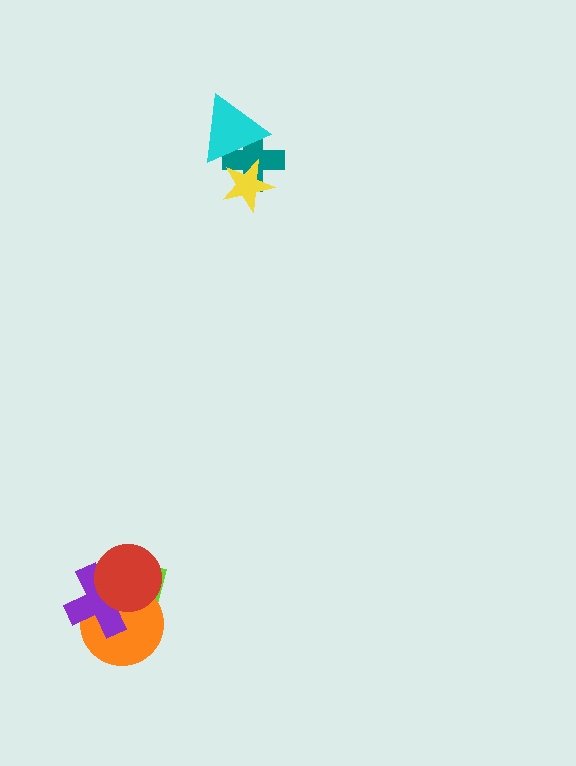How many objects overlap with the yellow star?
2 objects overlap with the yellow star.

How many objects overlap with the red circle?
3 objects overlap with the red circle.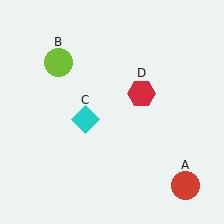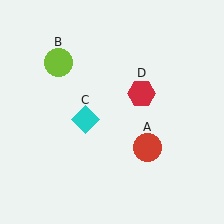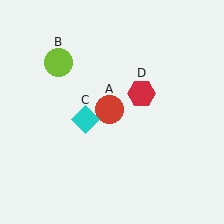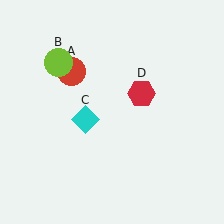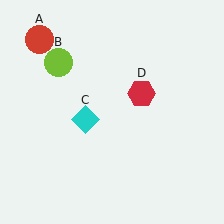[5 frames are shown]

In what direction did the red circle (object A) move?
The red circle (object A) moved up and to the left.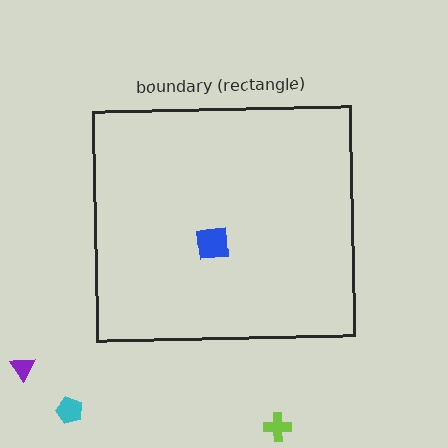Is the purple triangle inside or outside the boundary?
Outside.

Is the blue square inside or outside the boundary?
Inside.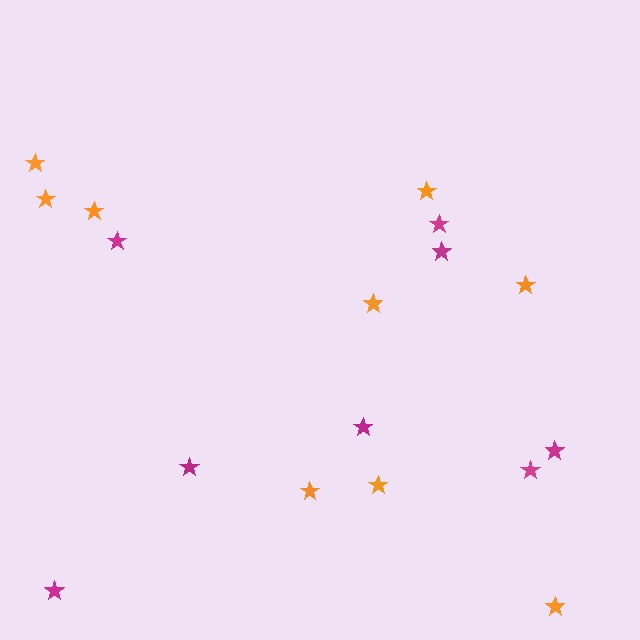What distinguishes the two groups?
There are 2 groups: one group of magenta stars (8) and one group of orange stars (9).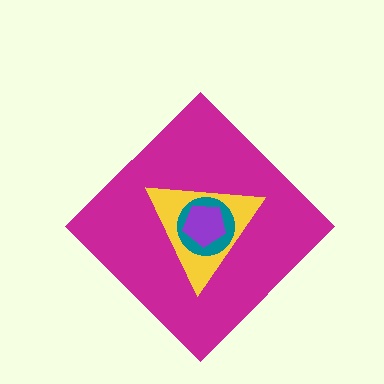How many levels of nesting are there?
4.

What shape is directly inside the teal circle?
The purple pentagon.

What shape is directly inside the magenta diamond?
The yellow triangle.